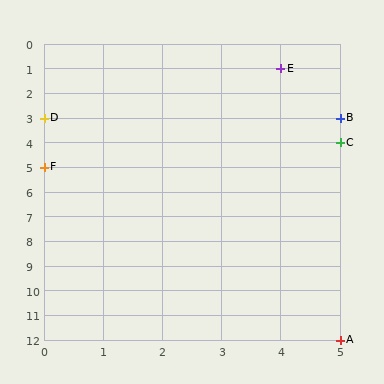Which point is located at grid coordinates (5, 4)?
Point C is at (5, 4).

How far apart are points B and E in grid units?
Points B and E are 1 column and 2 rows apart (about 2.2 grid units diagonally).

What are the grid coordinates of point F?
Point F is at grid coordinates (0, 5).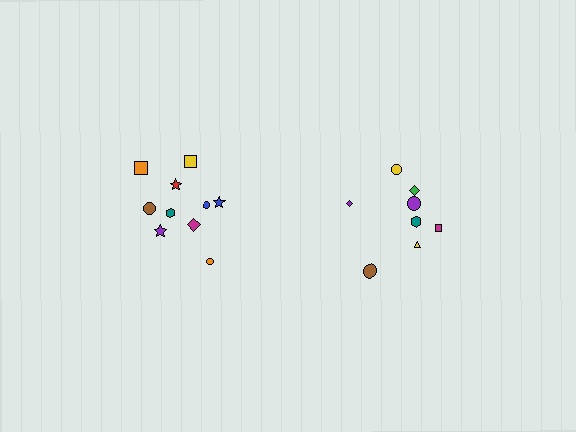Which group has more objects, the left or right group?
The left group.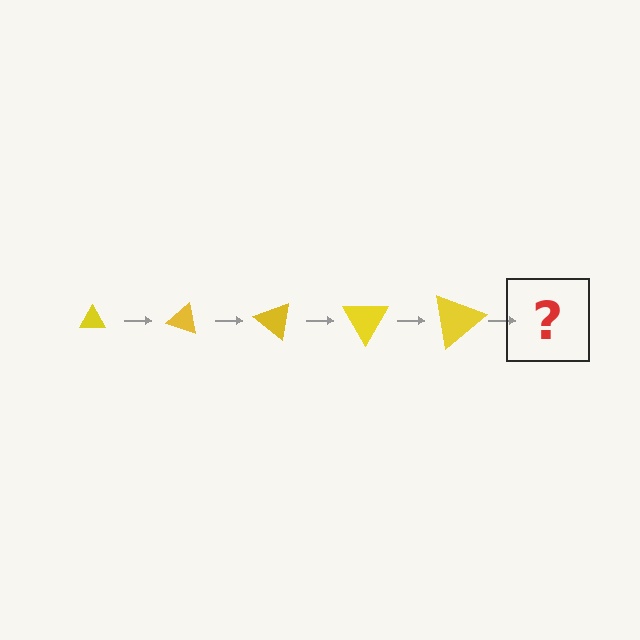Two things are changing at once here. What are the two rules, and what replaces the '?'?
The two rules are that the triangle grows larger each step and it rotates 20 degrees each step. The '?' should be a triangle, larger than the previous one and rotated 100 degrees from the start.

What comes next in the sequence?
The next element should be a triangle, larger than the previous one and rotated 100 degrees from the start.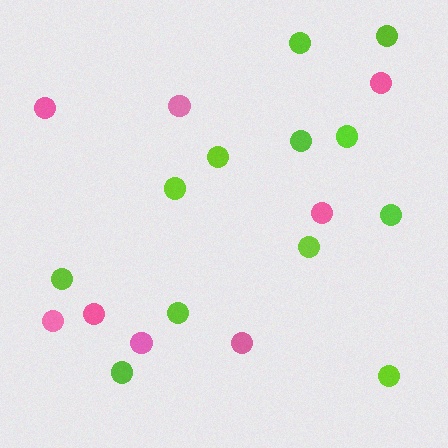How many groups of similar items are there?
There are 2 groups: one group of lime circles (12) and one group of pink circles (8).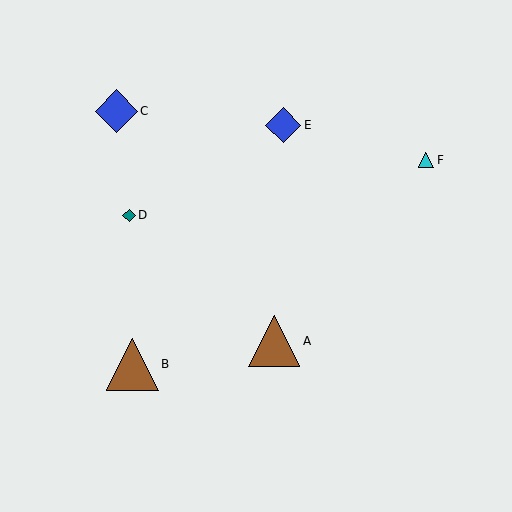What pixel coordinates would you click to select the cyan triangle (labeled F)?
Click at (426, 160) to select the cyan triangle F.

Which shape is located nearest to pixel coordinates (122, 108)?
The blue diamond (labeled C) at (116, 111) is nearest to that location.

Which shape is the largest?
The brown triangle (labeled B) is the largest.